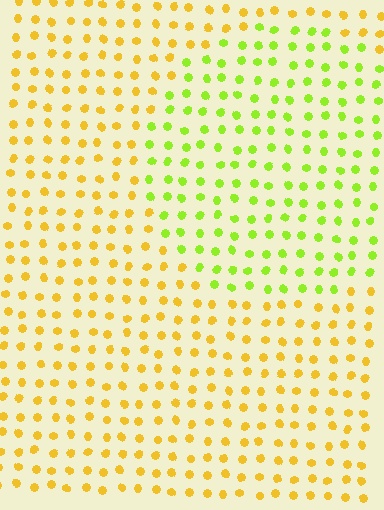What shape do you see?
I see a circle.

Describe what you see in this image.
The image is filled with small yellow elements in a uniform arrangement. A circle-shaped region is visible where the elements are tinted to a slightly different hue, forming a subtle color boundary.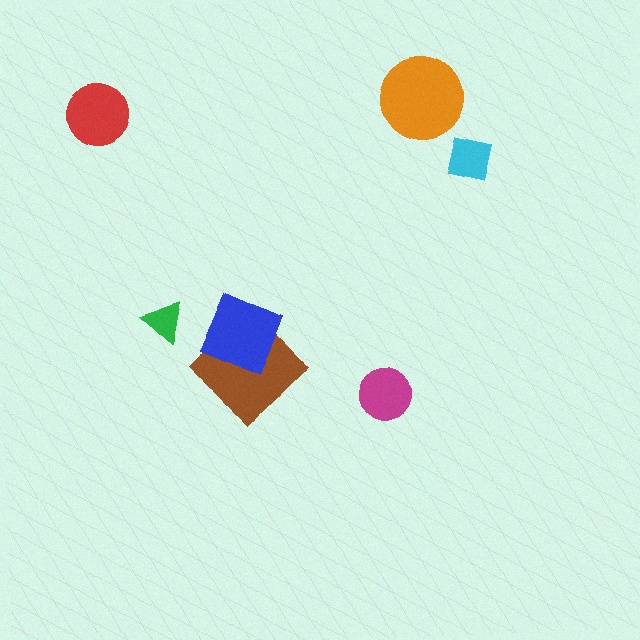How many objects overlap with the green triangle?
0 objects overlap with the green triangle.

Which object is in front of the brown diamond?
The blue square is in front of the brown diamond.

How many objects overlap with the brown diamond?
1 object overlaps with the brown diamond.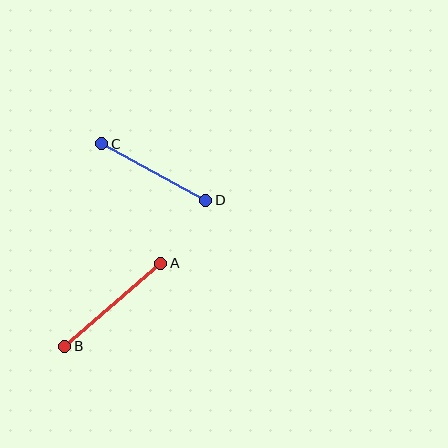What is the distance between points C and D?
The distance is approximately 118 pixels.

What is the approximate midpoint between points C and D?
The midpoint is at approximately (154, 172) pixels.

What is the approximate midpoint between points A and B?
The midpoint is at approximately (113, 305) pixels.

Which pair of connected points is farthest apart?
Points A and B are farthest apart.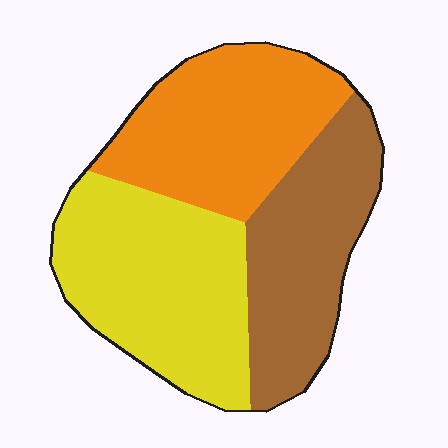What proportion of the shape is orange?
Orange covers around 30% of the shape.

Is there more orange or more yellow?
Yellow.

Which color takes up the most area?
Yellow, at roughly 40%.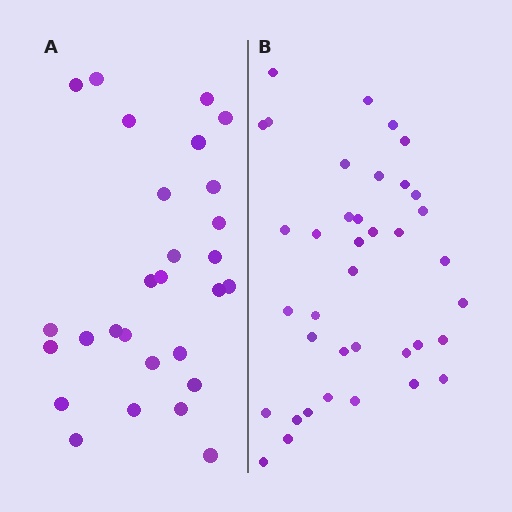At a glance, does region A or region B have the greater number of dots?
Region B (the right region) has more dots.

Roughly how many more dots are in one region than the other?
Region B has roughly 10 or so more dots than region A.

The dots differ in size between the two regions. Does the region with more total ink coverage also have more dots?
No. Region A has more total ink coverage because its dots are larger, but region B actually contains more individual dots. Total area can be misleading — the number of items is what matters here.